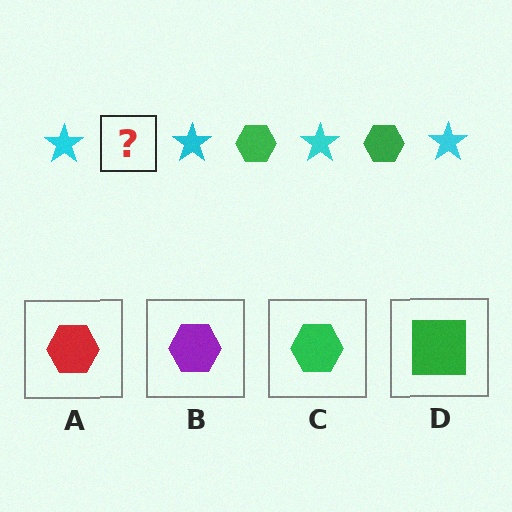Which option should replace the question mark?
Option C.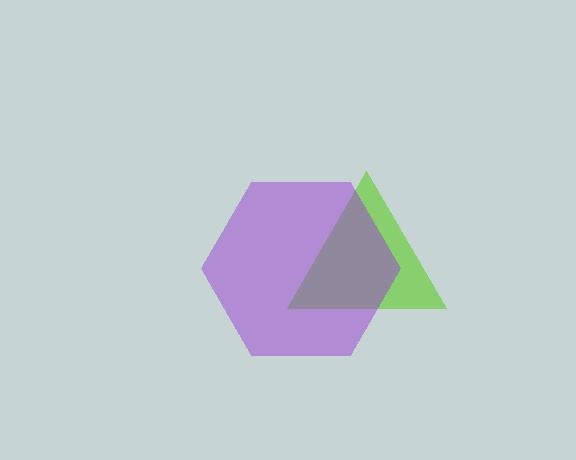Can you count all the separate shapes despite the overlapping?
Yes, there are 2 separate shapes.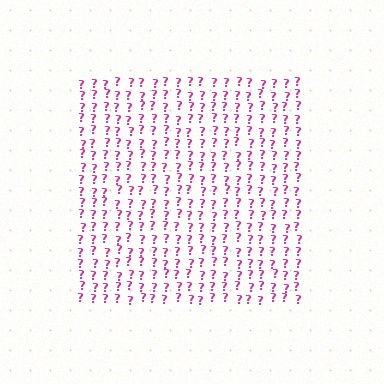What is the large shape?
The large shape is a square.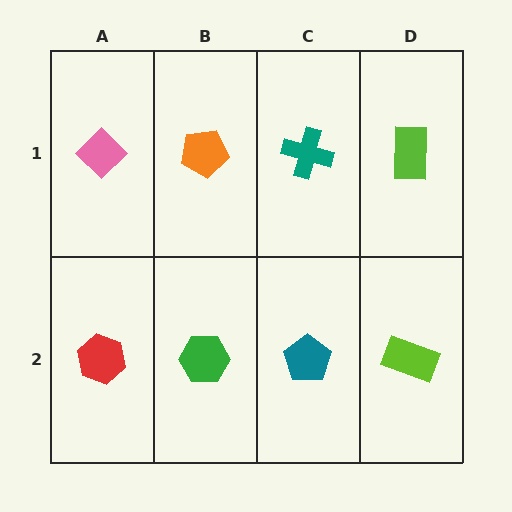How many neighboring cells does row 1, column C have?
3.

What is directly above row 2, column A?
A pink diamond.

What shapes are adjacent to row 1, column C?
A teal pentagon (row 2, column C), an orange pentagon (row 1, column B), a lime rectangle (row 1, column D).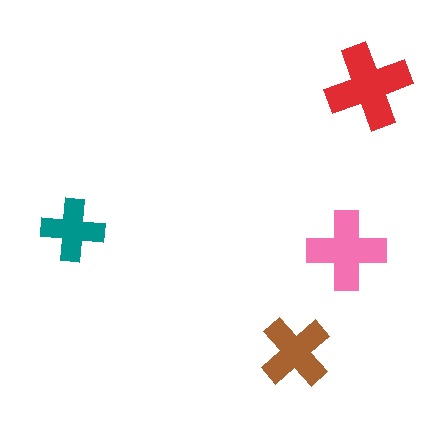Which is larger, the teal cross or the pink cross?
The pink one.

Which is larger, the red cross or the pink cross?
The red one.